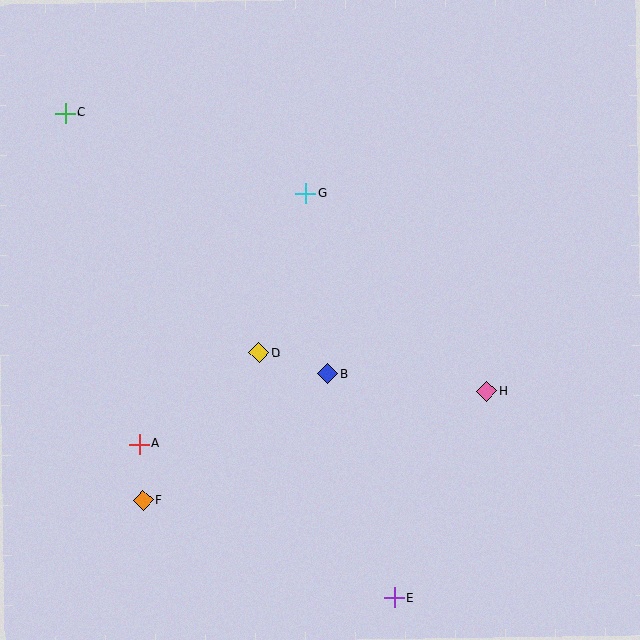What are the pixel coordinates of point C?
Point C is at (65, 113).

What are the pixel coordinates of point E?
Point E is at (394, 598).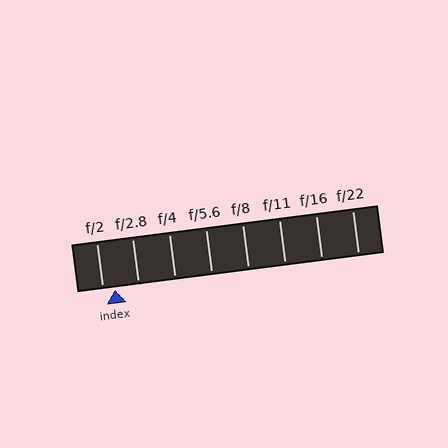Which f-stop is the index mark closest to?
The index mark is closest to f/2.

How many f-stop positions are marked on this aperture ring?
There are 8 f-stop positions marked.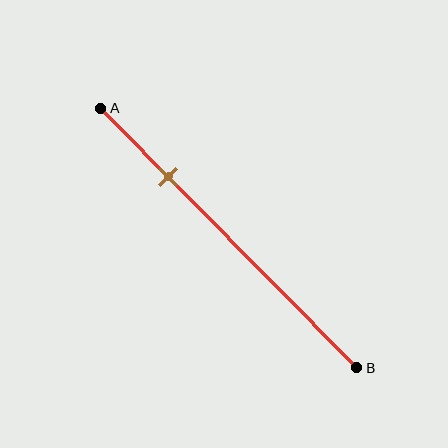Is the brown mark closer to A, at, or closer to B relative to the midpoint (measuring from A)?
The brown mark is closer to point A than the midpoint of segment AB.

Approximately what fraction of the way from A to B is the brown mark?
The brown mark is approximately 25% of the way from A to B.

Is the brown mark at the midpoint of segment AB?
No, the mark is at about 25% from A, not at the 50% midpoint.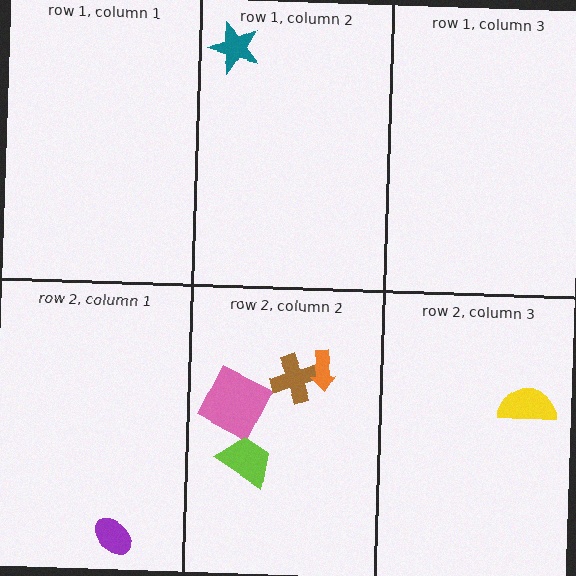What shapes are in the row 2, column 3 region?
The yellow semicircle.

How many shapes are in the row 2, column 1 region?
1.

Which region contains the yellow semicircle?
The row 2, column 3 region.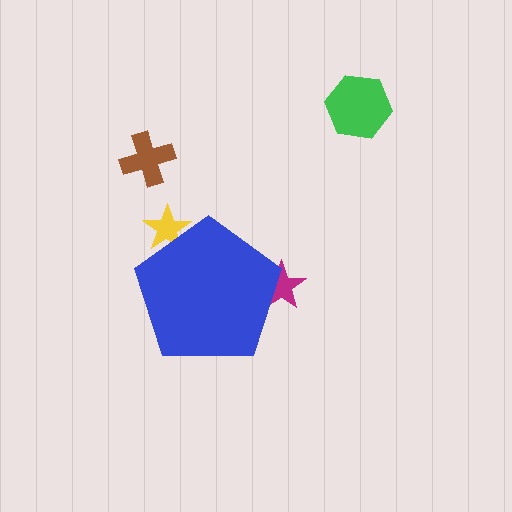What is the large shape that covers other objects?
A blue pentagon.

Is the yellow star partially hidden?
Yes, the yellow star is partially hidden behind the blue pentagon.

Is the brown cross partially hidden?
No, the brown cross is fully visible.